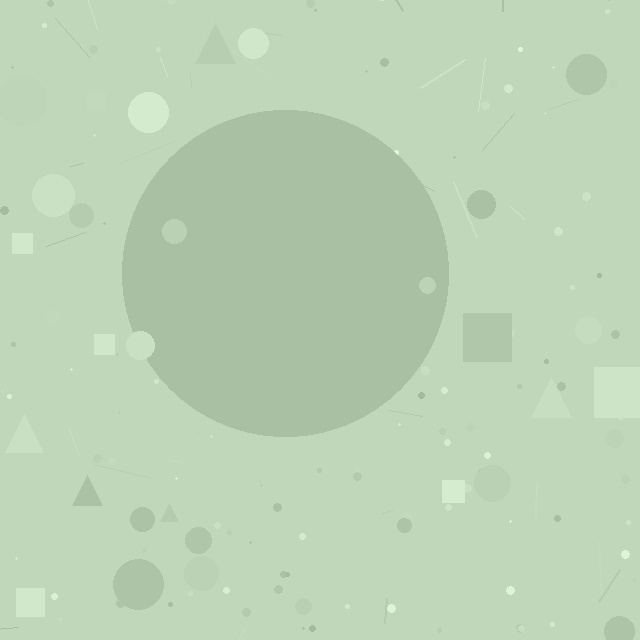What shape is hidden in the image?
A circle is hidden in the image.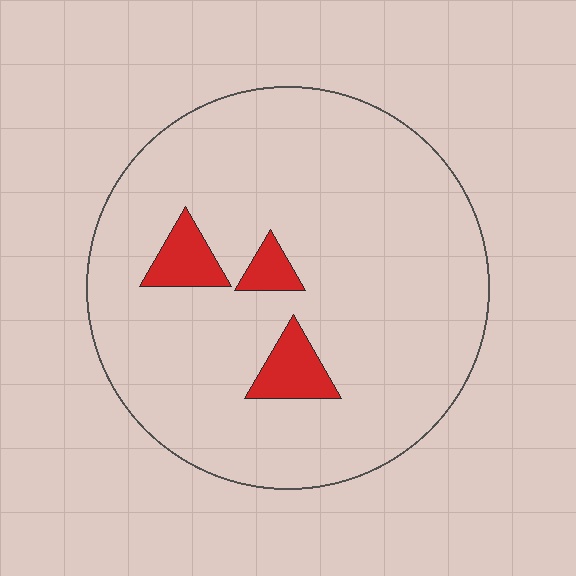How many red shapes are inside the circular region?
3.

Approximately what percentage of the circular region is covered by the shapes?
Approximately 10%.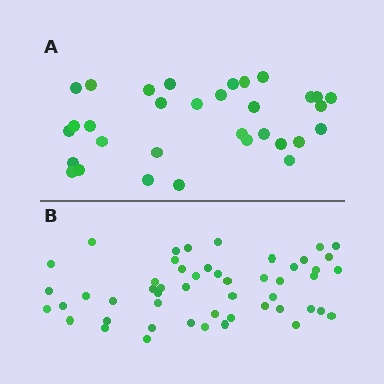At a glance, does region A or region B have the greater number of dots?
Region B (the bottom region) has more dots.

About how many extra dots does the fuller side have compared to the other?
Region B has approximately 20 more dots than region A.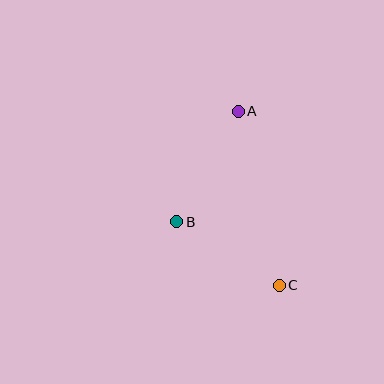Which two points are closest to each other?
Points B and C are closest to each other.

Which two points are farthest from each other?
Points A and C are farthest from each other.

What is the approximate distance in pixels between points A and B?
The distance between A and B is approximately 126 pixels.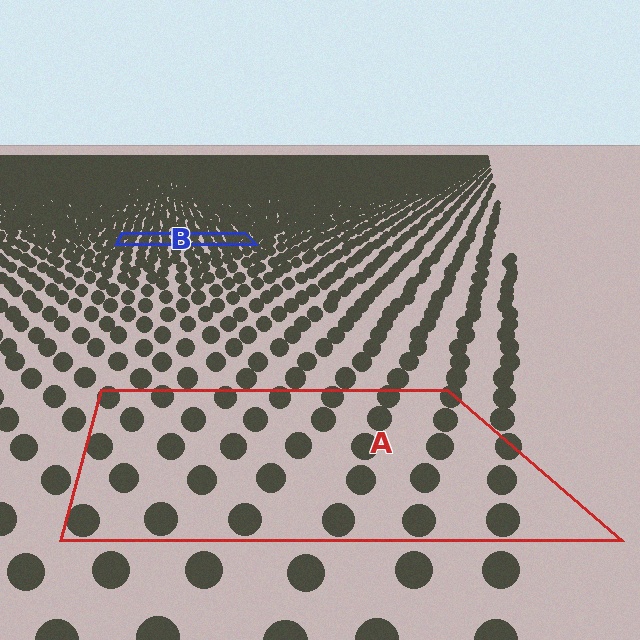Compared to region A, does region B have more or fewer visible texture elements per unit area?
Region B has more texture elements per unit area — they are packed more densely because it is farther away.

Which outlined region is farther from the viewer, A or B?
Region B is farther from the viewer — the texture elements inside it appear smaller and more densely packed.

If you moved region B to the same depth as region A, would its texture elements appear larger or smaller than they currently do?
They would appear larger. At a closer depth, the same texture elements are projected at a bigger on-screen size.